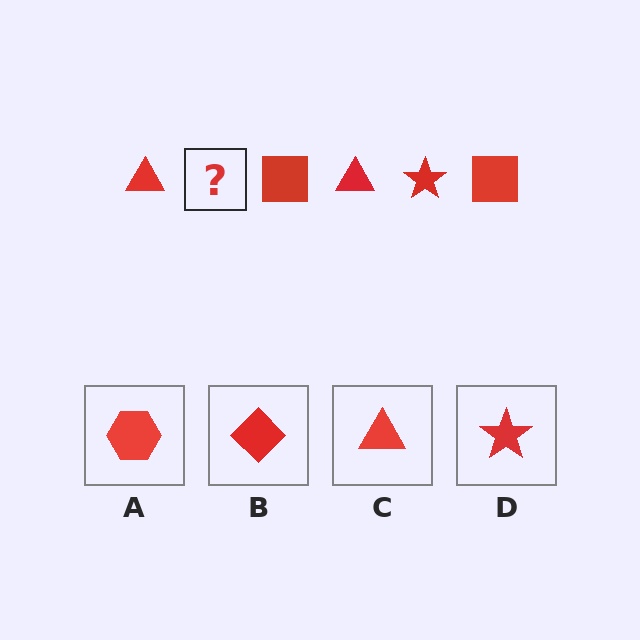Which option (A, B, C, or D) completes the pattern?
D.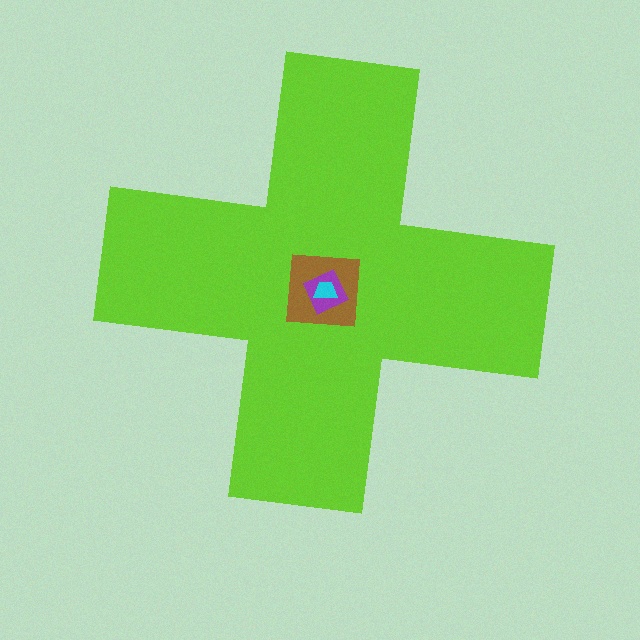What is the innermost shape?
The cyan trapezoid.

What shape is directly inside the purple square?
The cyan trapezoid.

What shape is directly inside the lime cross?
The brown square.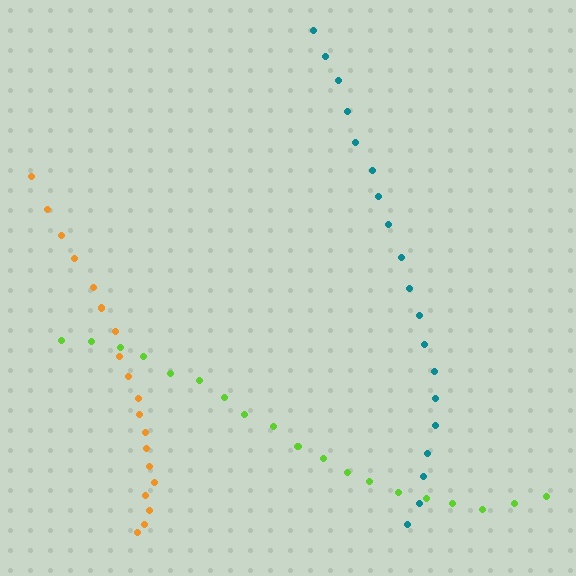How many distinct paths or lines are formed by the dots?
There are 3 distinct paths.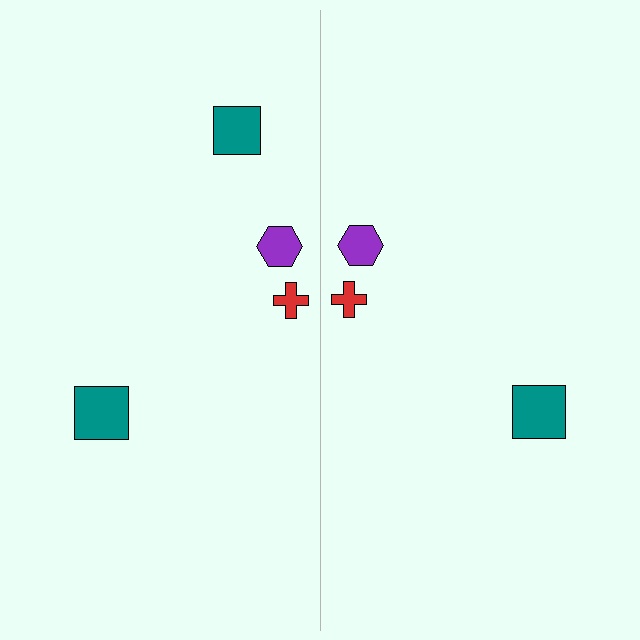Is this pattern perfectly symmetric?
No, the pattern is not perfectly symmetric. A teal square is missing from the right side.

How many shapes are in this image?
There are 7 shapes in this image.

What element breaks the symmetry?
A teal square is missing from the right side.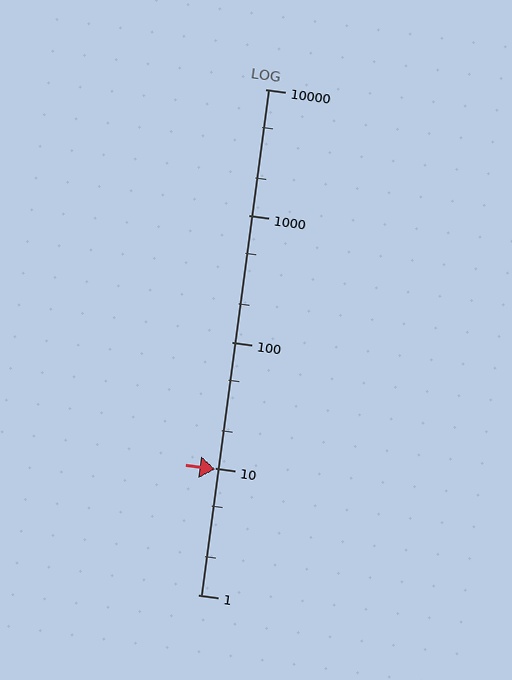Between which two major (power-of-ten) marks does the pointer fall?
The pointer is between 1 and 10.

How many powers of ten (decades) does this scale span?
The scale spans 4 decades, from 1 to 10000.